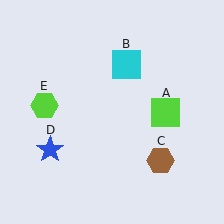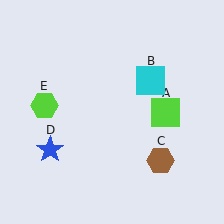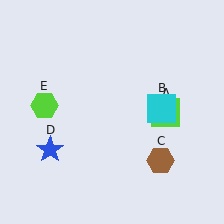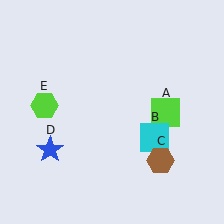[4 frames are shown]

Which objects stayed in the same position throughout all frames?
Lime square (object A) and brown hexagon (object C) and blue star (object D) and lime hexagon (object E) remained stationary.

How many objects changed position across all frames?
1 object changed position: cyan square (object B).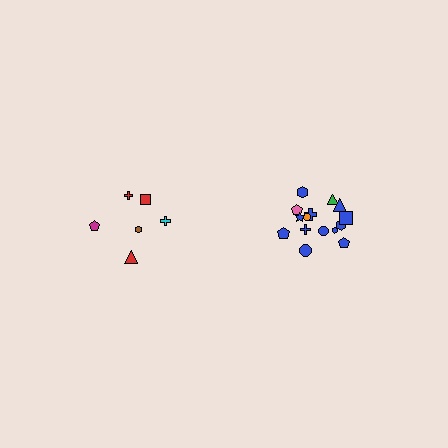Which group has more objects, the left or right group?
The right group.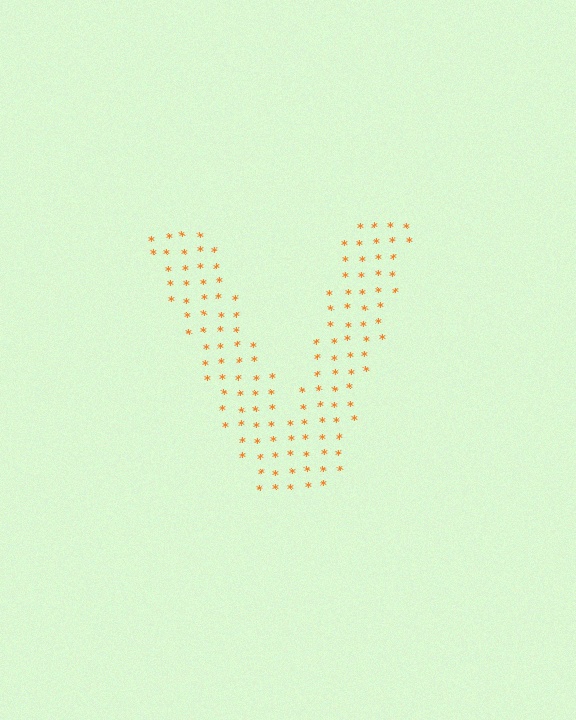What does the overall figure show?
The overall figure shows the letter V.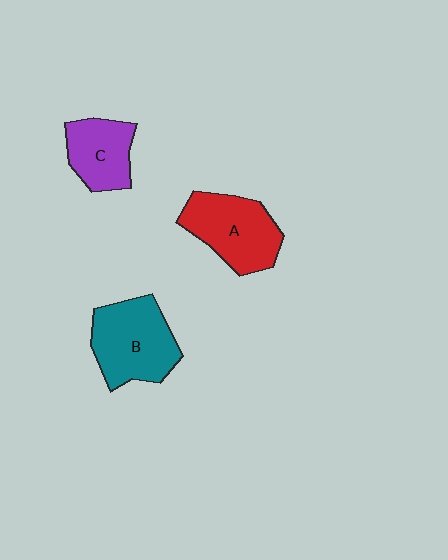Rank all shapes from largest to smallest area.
From largest to smallest: B (teal), A (red), C (purple).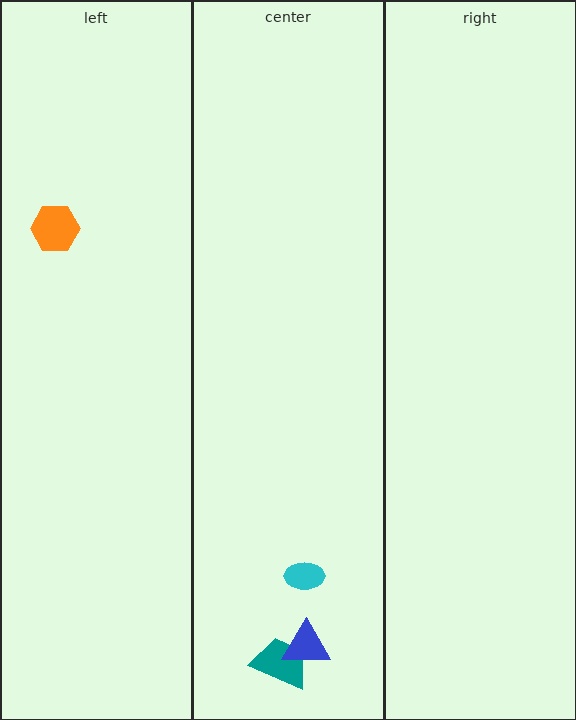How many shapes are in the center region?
3.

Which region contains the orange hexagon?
The left region.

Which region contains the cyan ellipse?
The center region.